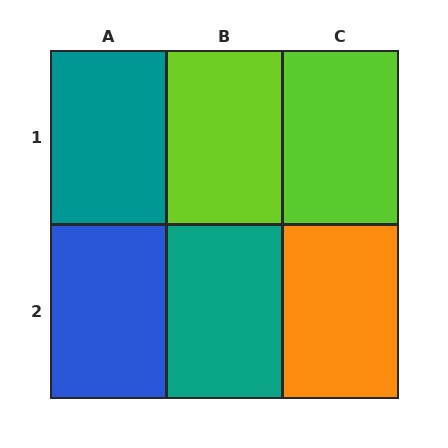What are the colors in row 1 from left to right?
Teal, lime, lime.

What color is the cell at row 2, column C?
Orange.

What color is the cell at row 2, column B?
Teal.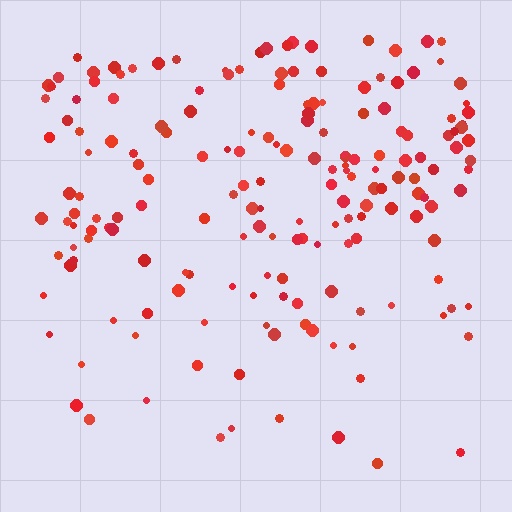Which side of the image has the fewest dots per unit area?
The bottom.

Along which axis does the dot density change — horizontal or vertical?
Vertical.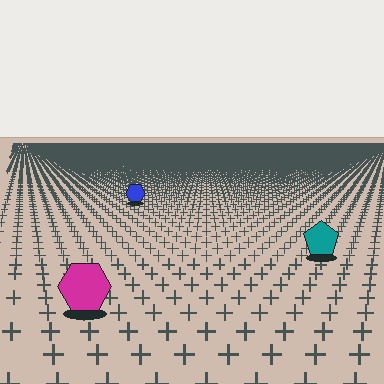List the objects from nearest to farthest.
From nearest to farthest: the magenta hexagon, the teal pentagon, the blue hexagon.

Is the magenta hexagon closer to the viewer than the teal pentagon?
Yes. The magenta hexagon is closer — you can tell from the texture gradient: the ground texture is coarser near it.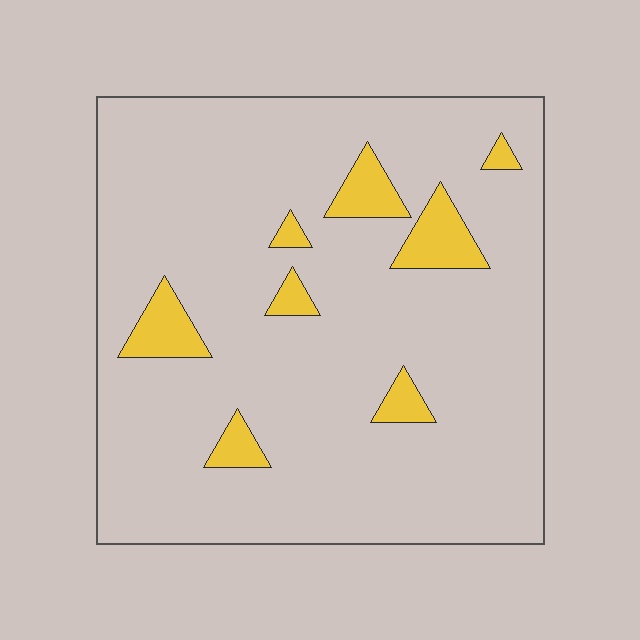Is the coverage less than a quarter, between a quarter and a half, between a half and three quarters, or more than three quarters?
Less than a quarter.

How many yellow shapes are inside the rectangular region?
8.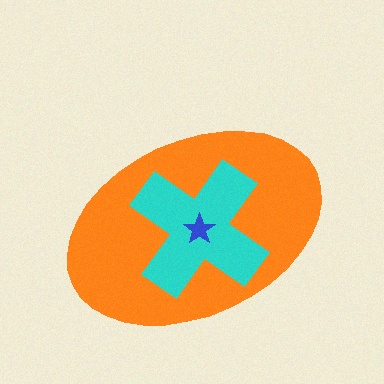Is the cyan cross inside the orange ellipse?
Yes.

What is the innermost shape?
The blue star.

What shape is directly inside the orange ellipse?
The cyan cross.